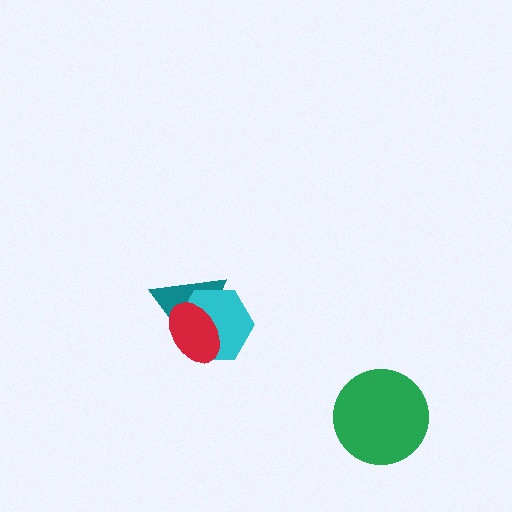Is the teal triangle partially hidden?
Yes, it is partially covered by another shape.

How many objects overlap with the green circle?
0 objects overlap with the green circle.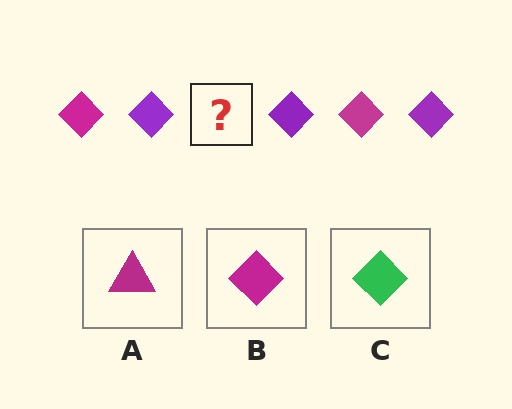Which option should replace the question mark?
Option B.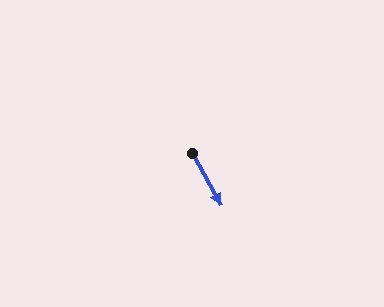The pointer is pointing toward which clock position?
Roughly 5 o'clock.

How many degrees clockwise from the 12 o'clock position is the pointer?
Approximately 151 degrees.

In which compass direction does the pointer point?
Southeast.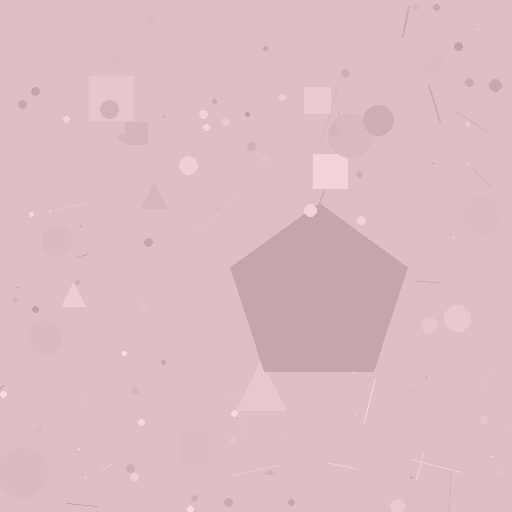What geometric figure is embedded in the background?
A pentagon is embedded in the background.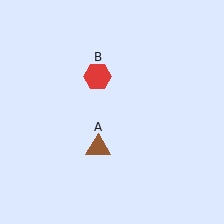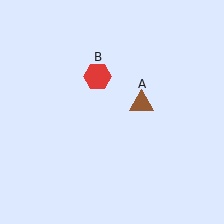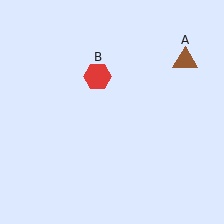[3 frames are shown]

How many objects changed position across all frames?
1 object changed position: brown triangle (object A).